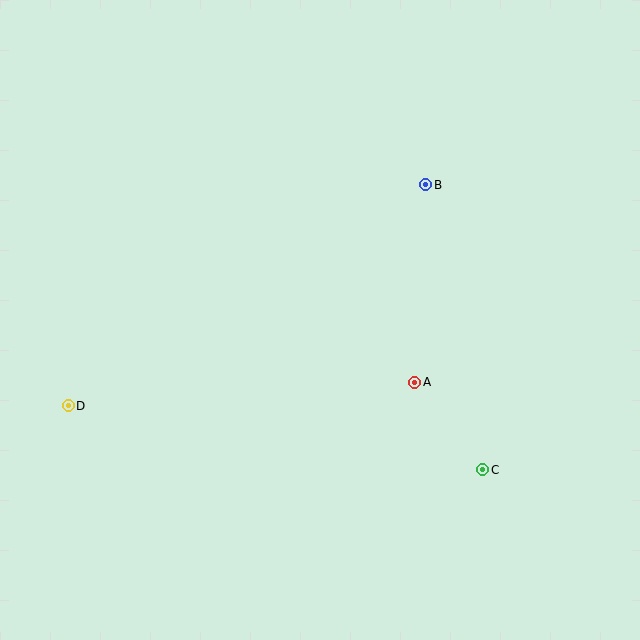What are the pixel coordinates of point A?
Point A is at (415, 382).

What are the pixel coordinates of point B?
Point B is at (426, 185).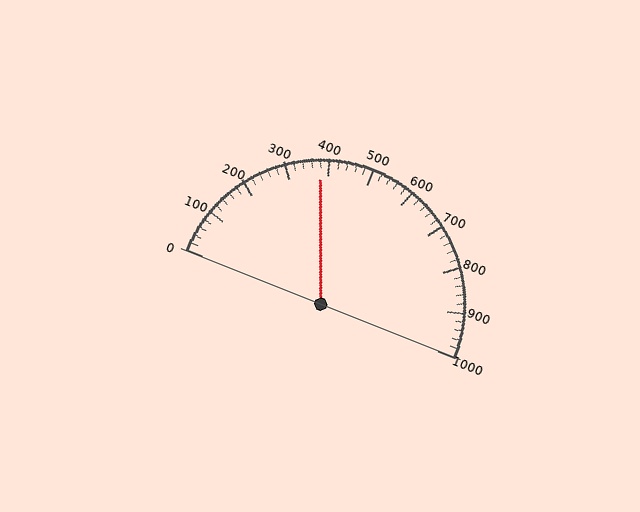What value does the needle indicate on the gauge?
The needle indicates approximately 380.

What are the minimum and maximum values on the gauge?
The gauge ranges from 0 to 1000.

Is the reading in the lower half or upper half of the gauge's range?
The reading is in the lower half of the range (0 to 1000).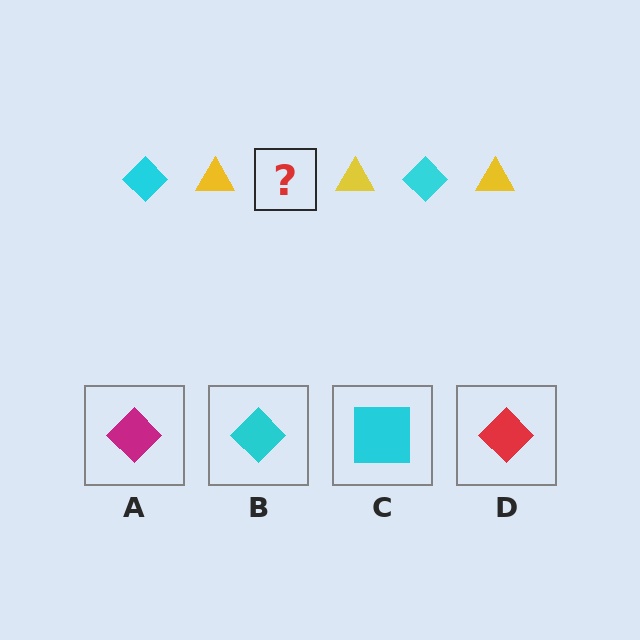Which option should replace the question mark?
Option B.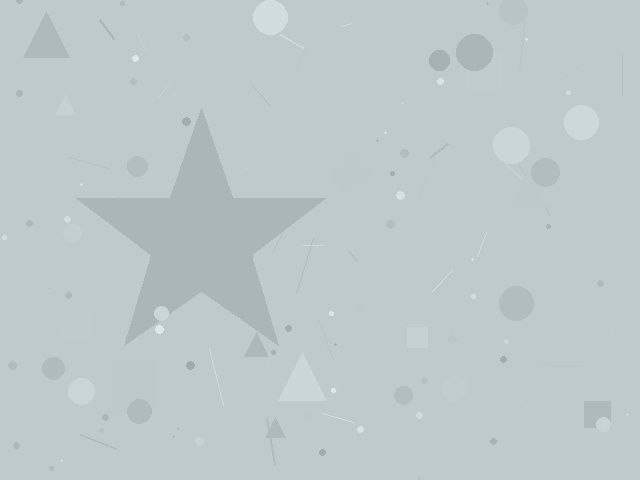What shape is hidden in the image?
A star is hidden in the image.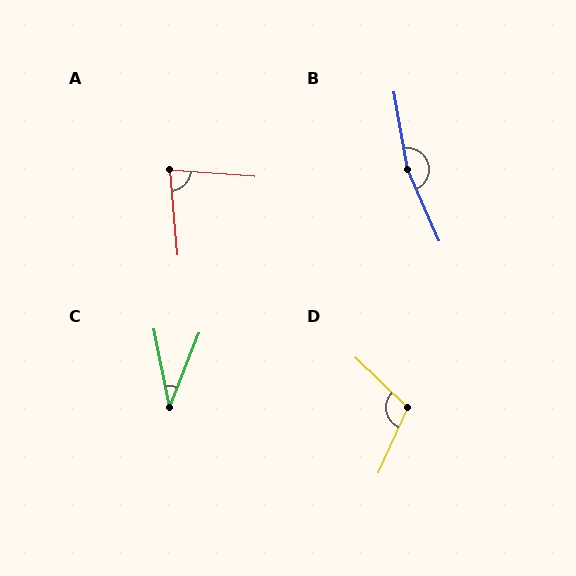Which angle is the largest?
B, at approximately 166 degrees.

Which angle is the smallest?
C, at approximately 33 degrees.